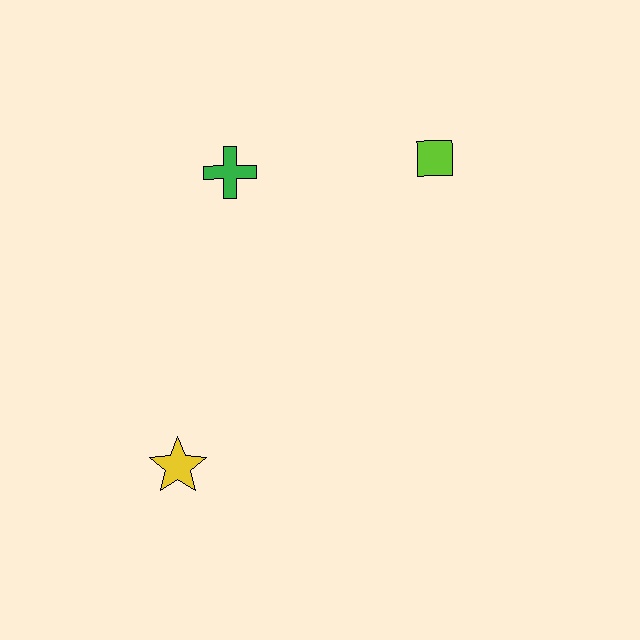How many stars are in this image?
There is 1 star.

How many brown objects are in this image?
There are no brown objects.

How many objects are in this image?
There are 3 objects.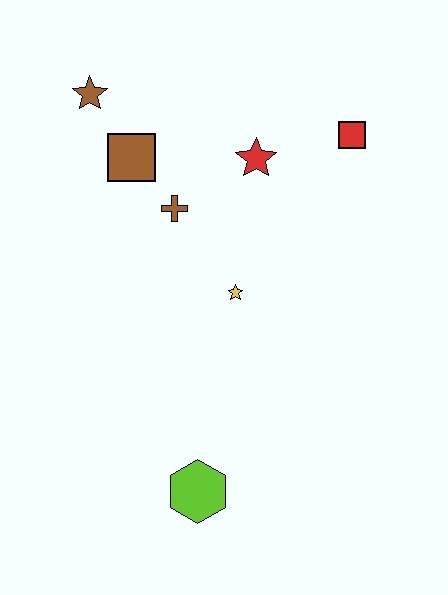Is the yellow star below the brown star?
Yes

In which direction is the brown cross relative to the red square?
The brown cross is to the left of the red square.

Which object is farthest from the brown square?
The lime hexagon is farthest from the brown square.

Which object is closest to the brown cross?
The brown square is closest to the brown cross.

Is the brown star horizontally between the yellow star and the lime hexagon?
No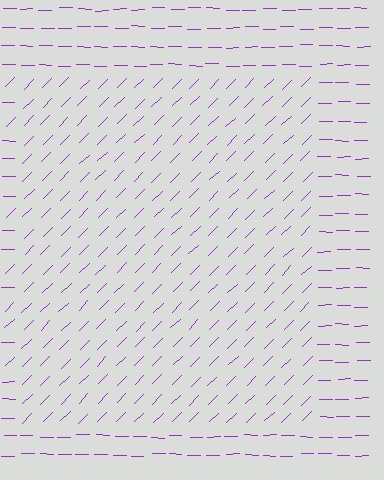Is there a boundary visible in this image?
Yes, there is a texture boundary formed by a change in line orientation.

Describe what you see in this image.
The image is filled with small purple line segments. A rectangle region in the image has lines oriented differently from the surrounding lines, creating a visible texture boundary.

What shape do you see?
I see a rectangle.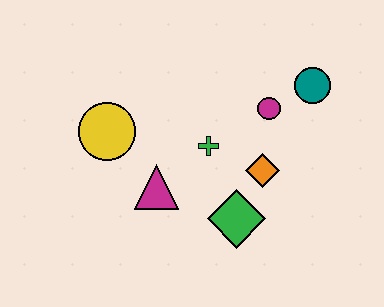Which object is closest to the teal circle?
The magenta circle is closest to the teal circle.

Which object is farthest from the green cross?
The teal circle is farthest from the green cross.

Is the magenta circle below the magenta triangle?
No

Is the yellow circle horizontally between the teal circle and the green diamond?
No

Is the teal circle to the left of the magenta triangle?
No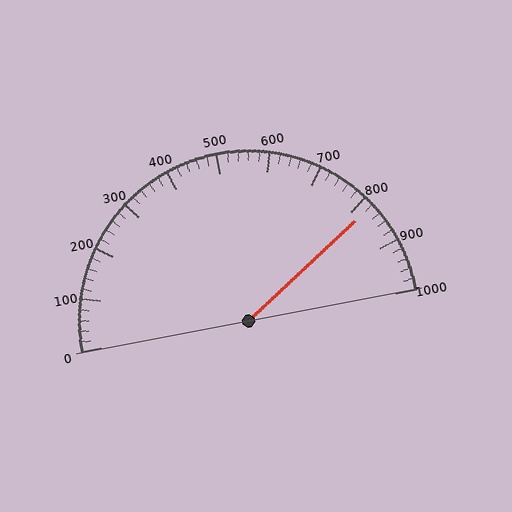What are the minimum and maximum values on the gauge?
The gauge ranges from 0 to 1000.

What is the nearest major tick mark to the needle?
The nearest major tick mark is 800.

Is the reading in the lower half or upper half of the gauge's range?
The reading is in the upper half of the range (0 to 1000).